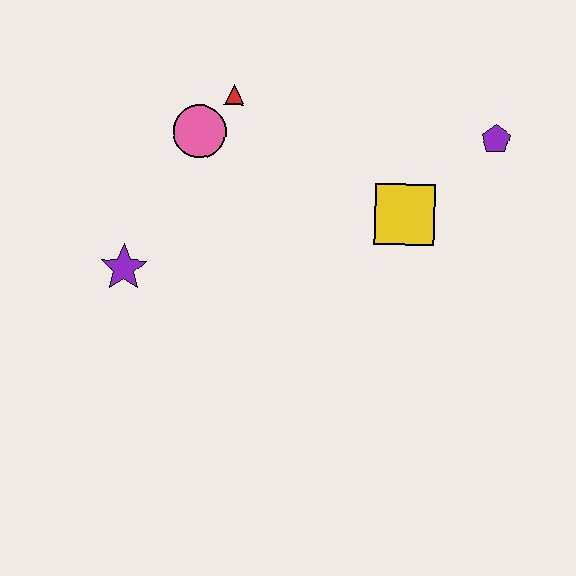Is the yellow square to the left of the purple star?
No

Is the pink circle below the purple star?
No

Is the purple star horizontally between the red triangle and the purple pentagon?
No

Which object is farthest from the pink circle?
The purple pentagon is farthest from the pink circle.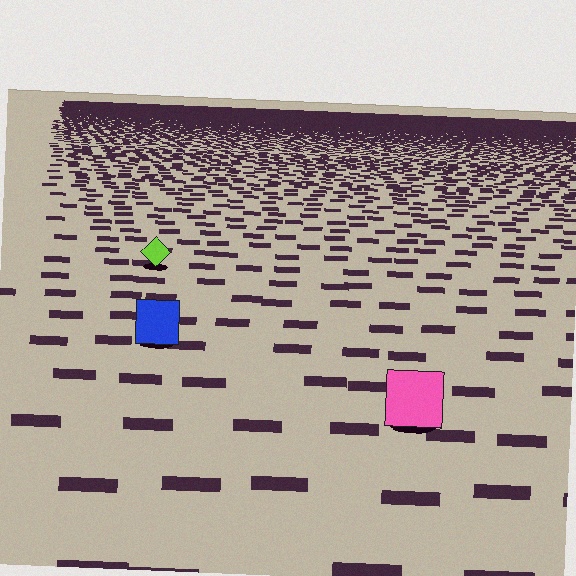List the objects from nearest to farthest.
From nearest to farthest: the pink square, the blue square, the lime diamond.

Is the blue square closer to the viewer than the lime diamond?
Yes. The blue square is closer — you can tell from the texture gradient: the ground texture is coarser near it.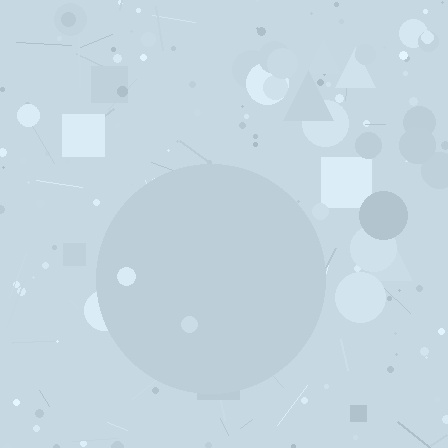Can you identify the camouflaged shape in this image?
The camouflaged shape is a circle.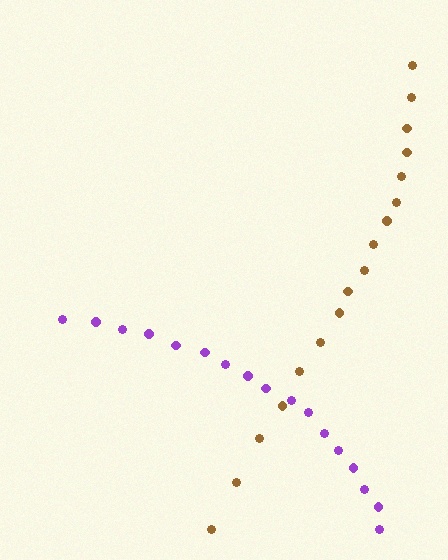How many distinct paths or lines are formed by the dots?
There are 2 distinct paths.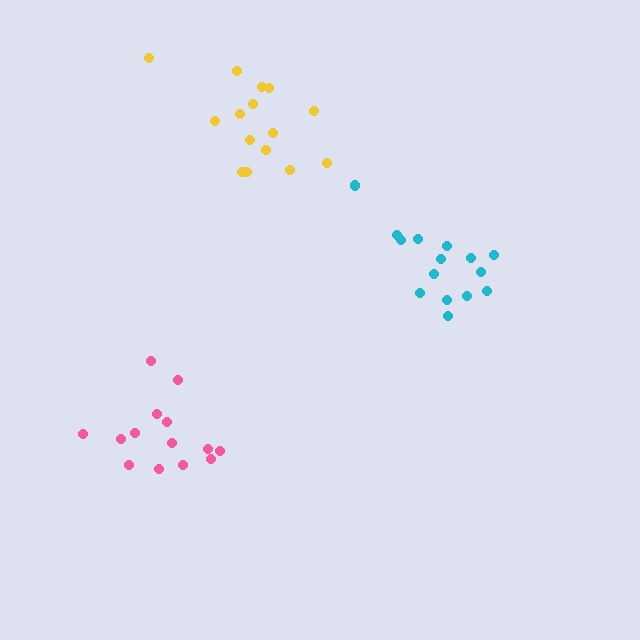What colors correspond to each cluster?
The clusters are colored: pink, yellow, cyan.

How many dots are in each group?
Group 1: 14 dots, Group 2: 15 dots, Group 3: 15 dots (44 total).